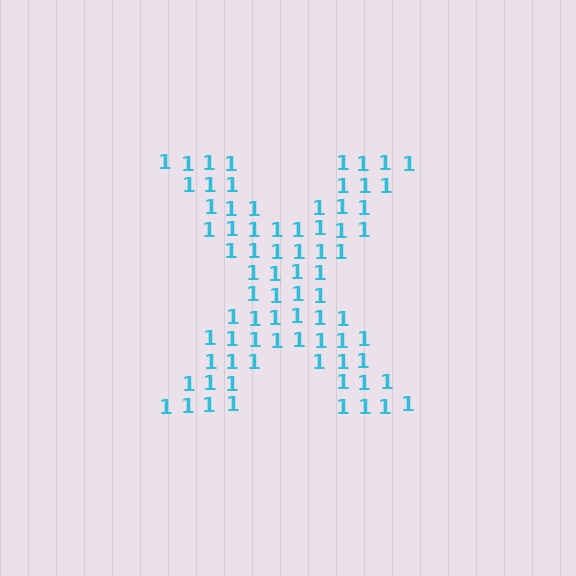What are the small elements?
The small elements are digit 1's.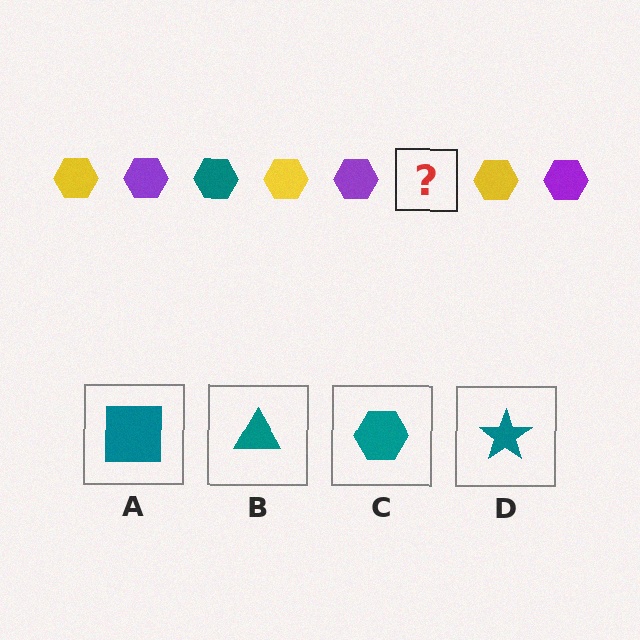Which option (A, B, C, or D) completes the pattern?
C.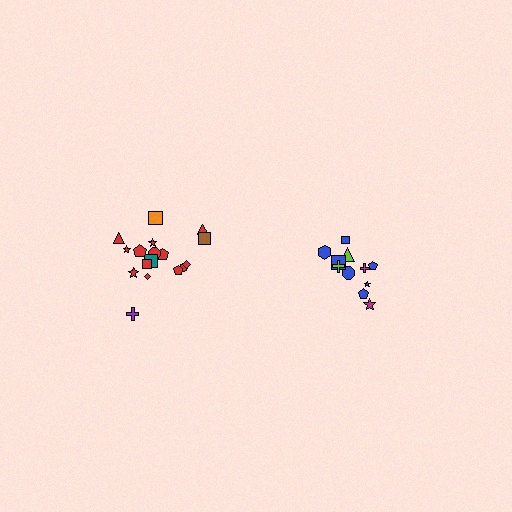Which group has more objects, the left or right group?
The left group.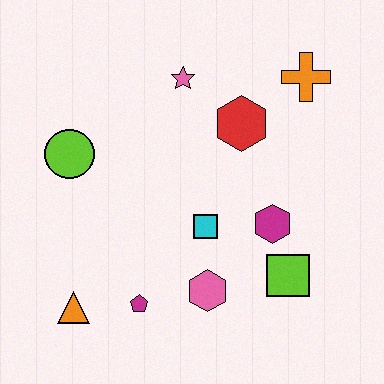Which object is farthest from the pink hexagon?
The orange cross is farthest from the pink hexagon.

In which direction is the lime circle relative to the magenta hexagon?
The lime circle is to the left of the magenta hexagon.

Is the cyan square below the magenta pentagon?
No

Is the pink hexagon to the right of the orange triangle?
Yes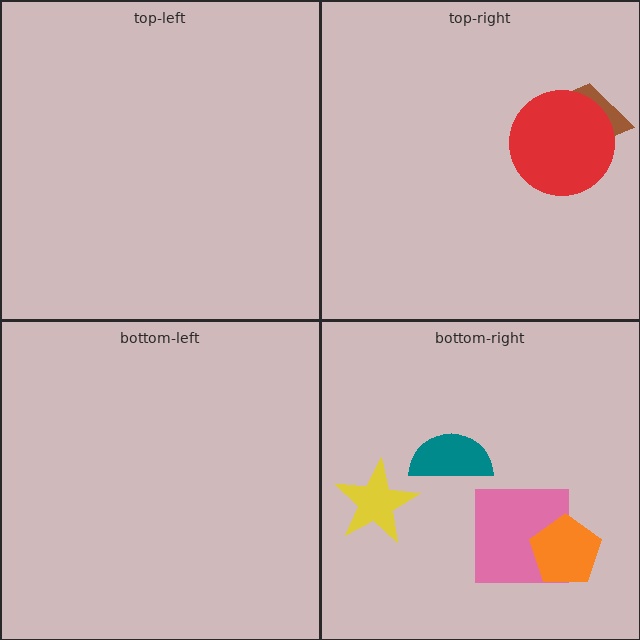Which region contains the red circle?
The top-right region.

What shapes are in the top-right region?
The brown trapezoid, the red circle.